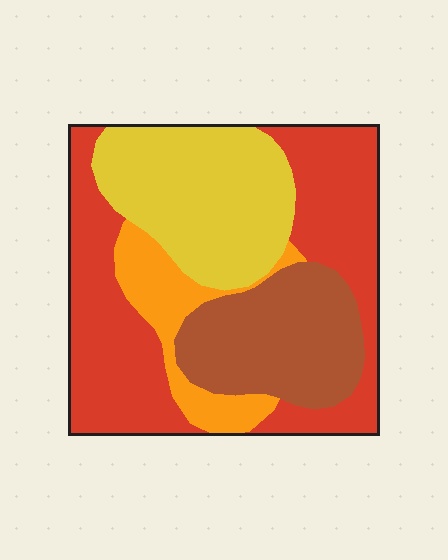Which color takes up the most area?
Red, at roughly 40%.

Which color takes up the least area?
Orange, at roughly 10%.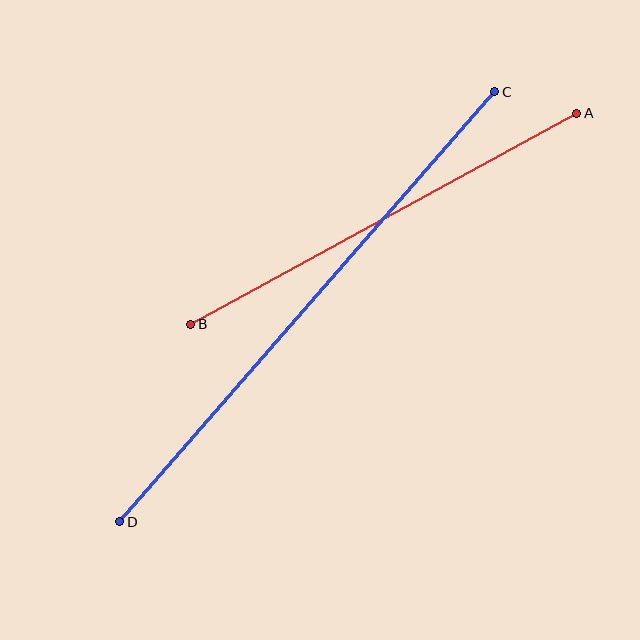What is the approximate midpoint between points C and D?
The midpoint is at approximately (307, 307) pixels.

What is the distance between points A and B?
The distance is approximately 440 pixels.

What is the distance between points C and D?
The distance is approximately 570 pixels.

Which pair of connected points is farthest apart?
Points C and D are farthest apart.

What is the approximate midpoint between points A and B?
The midpoint is at approximately (384, 219) pixels.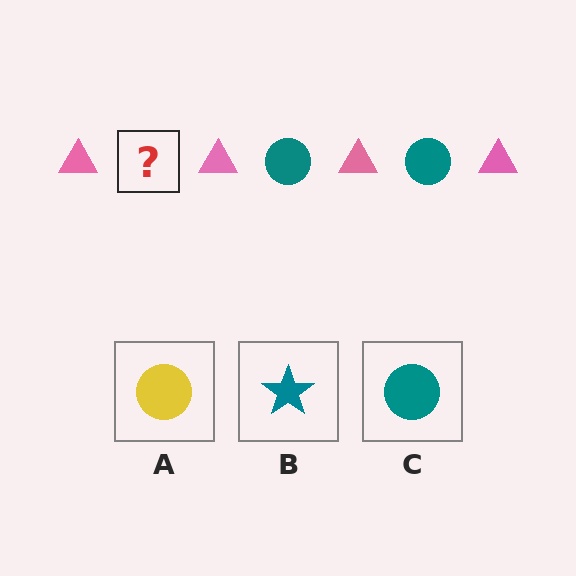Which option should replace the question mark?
Option C.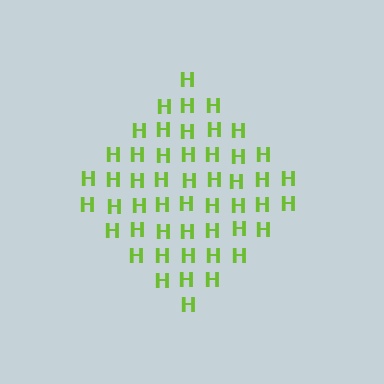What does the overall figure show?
The overall figure shows a diamond.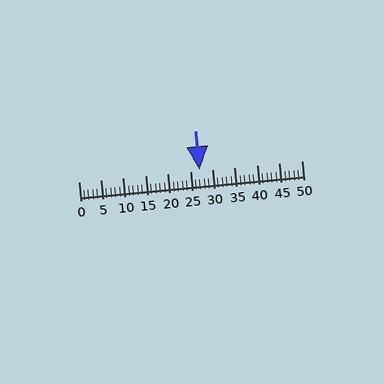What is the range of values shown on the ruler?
The ruler shows values from 0 to 50.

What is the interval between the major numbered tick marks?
The major tick marks are spaced 5 units apart.